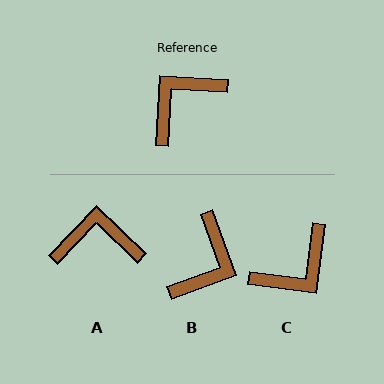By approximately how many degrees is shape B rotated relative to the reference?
Approximately 157 degrees clockwise.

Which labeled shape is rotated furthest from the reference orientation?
C, about 176 degrees away.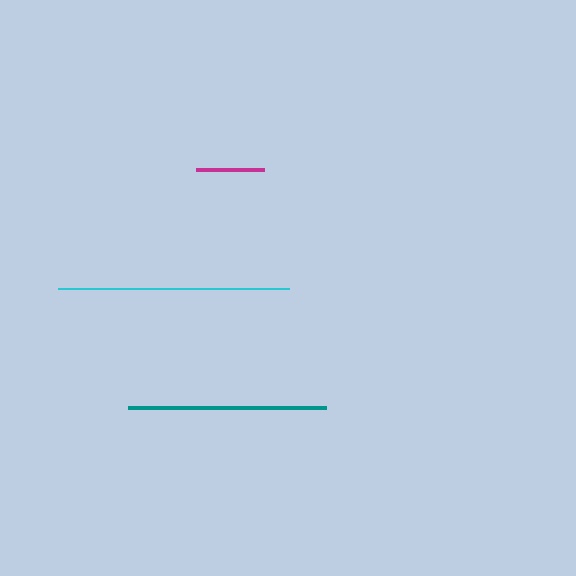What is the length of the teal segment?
The teal segment is approximately 198 pixels long.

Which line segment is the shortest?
The magenta line is the shortest at approximately 68 pixels.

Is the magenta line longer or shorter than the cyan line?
The cyan line is longer than the magenta line.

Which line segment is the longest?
The cyan line is the longest at approximately 231 pixels.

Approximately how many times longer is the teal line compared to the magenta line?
The teal line is approximately 2.9 times the length of the magenta line.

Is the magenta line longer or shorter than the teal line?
The teal line is longer than the magenta line.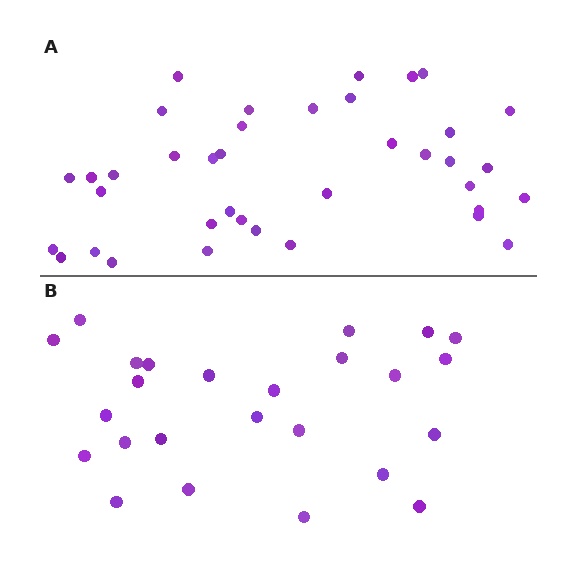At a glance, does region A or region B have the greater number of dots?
Region A (the top region) has more dots.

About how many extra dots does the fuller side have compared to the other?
Region A has approximately 15 more dots than region B.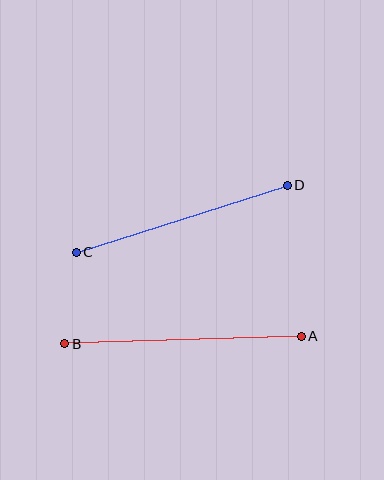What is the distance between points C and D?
The distance is approximately 222 pixels.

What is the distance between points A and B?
The distance is approximately 236 pixels.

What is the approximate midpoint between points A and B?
The midpoint is at approximately (183, 340) pixels.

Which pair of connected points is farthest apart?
Points A and B are farthest apart.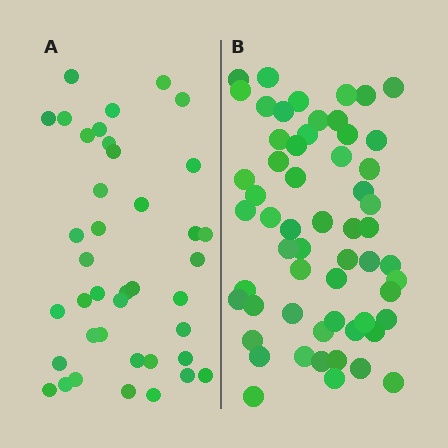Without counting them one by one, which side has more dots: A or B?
Region B (the right region) has more dots.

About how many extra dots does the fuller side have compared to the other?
Region B has approximately 20 more dots than region A.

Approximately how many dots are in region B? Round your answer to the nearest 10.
About 60 dots. (The exact count is 58, which rounds to 60.)